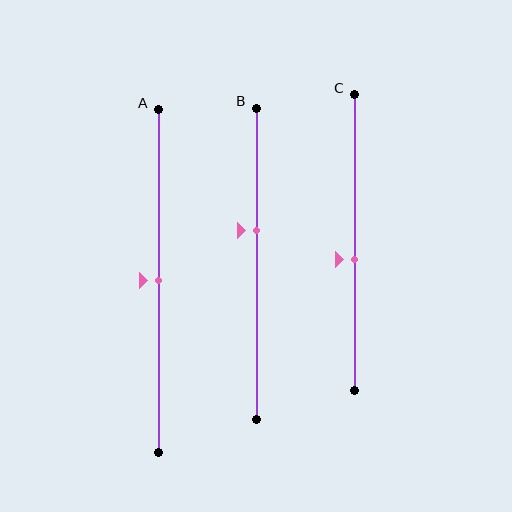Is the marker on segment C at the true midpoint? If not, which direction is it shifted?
No, the marker on segment C is shifted downward by about 6% of the segment length.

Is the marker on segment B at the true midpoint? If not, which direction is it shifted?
No, the marker on segment B is shifted upward by about 11% of the segment length.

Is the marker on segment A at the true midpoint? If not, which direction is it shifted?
Yes, the marker on segment A is at the true midpoint.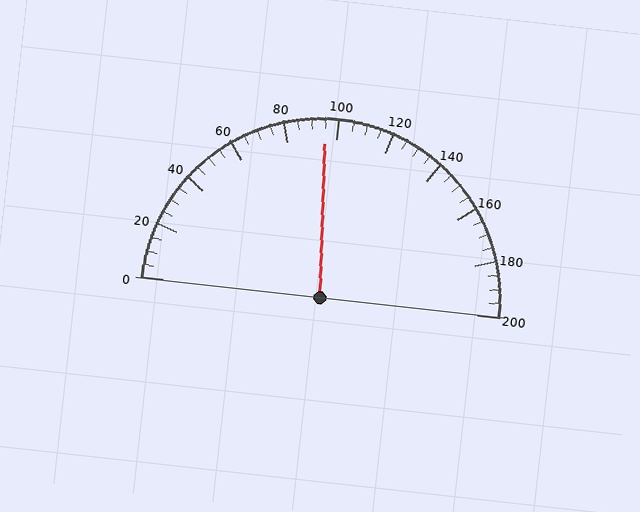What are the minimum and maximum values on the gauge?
The gauge ranges from 0 to 200.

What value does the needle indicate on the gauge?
The needle indicates approximately 95.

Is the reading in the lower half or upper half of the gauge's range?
The reading is in the lower half of the range (0 to 200).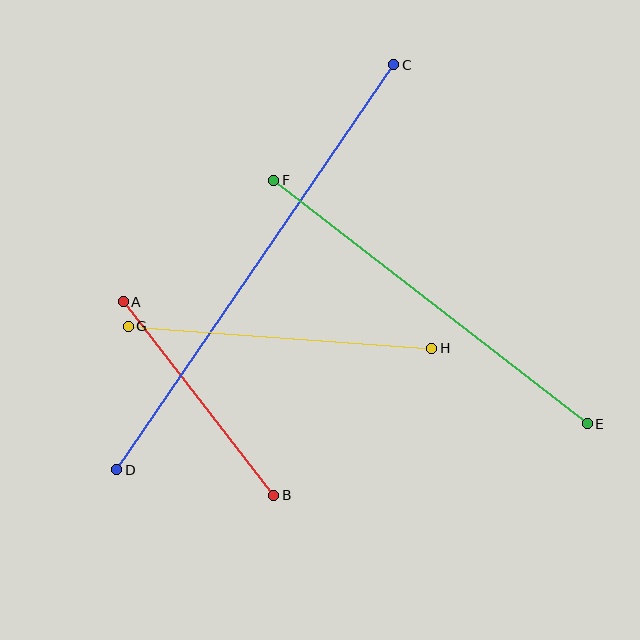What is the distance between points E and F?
The distance is approximately 397 pixels.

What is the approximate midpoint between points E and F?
The midpoint is at approximately (431, 302) pixels.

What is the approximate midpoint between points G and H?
The midpoint is at approximately (280, 337) pixels.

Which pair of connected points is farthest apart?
Points C and D are farthest apart.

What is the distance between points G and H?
The distance is approximately 305 pixels.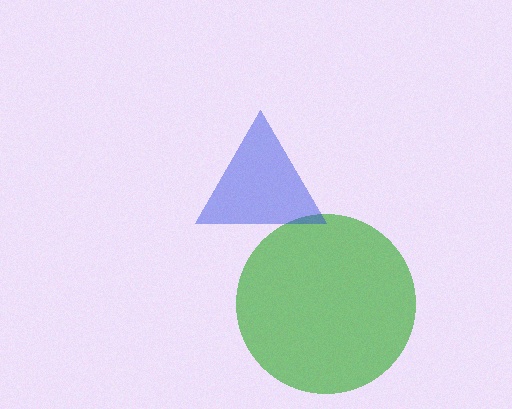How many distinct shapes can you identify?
There are 2 distinct shapes: a green circle, a blue triangle.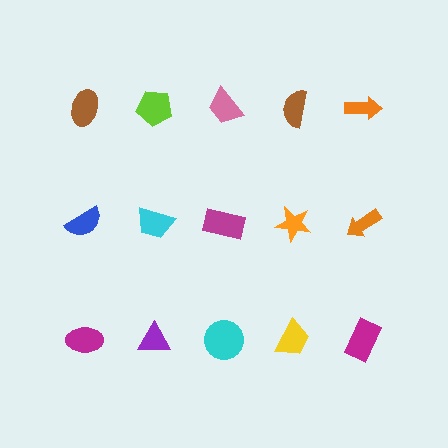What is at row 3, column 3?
A cyan circle.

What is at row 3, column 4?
A yellow trapezoid.